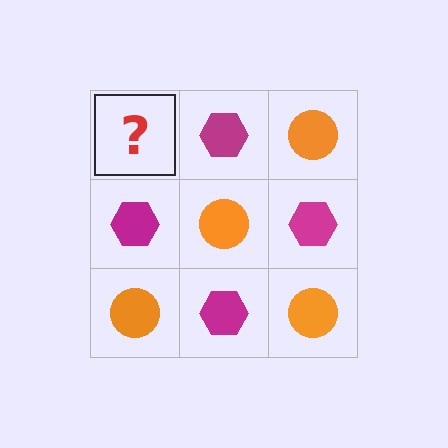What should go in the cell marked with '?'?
The missing cell should contain an orange circle.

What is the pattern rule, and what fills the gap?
The rule is that it alternates orange circle and magenta hexagon in a checkerboard pattern. The gap should be filled with an orange circle.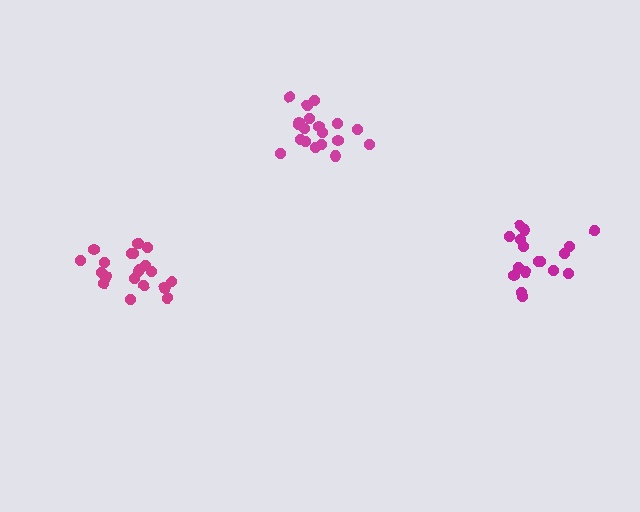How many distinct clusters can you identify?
There are 3 distinct clusters.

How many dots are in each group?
Group 1: 19 dots, Group 2: 21 dots, Group 3: 17 dots (57 total).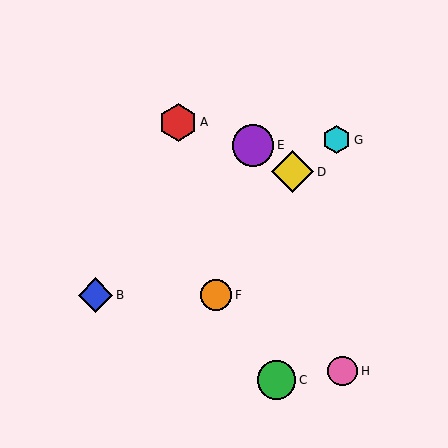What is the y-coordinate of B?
Object B is at y≈295.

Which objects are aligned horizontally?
Objects B, F are aligned horizontally.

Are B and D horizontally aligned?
No, B is at y≈295 and D is at y≈172.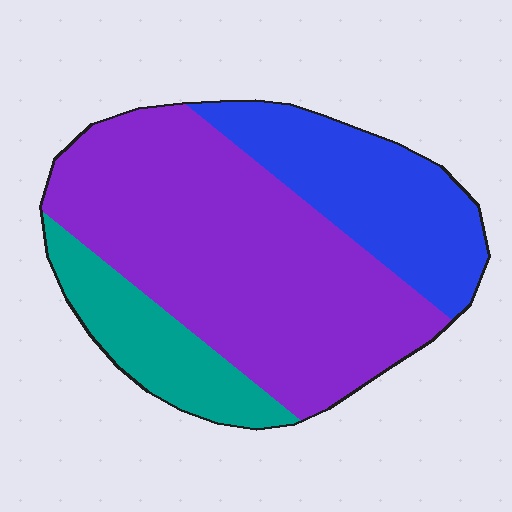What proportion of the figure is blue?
Blue takes up about one quarter (1/4) of the figure.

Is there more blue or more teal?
Blue.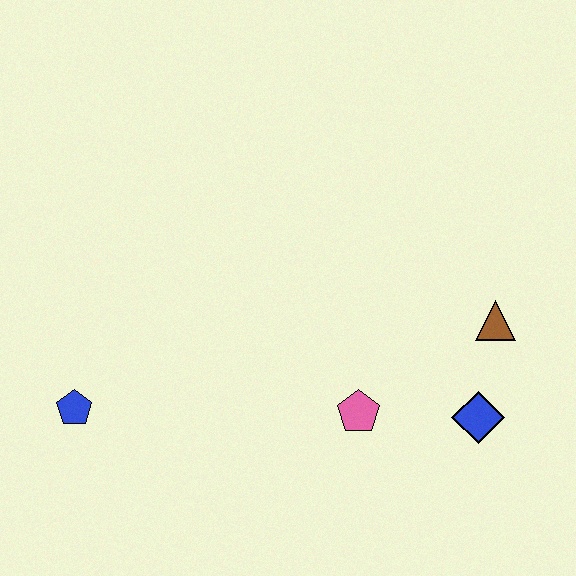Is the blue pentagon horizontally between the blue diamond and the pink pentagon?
No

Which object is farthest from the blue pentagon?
The brown triangle is farthest from the blue pentagon.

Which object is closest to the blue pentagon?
The pink pentagon is closest to the blue pentagon.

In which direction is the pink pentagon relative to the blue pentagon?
The pink pentagon is to the right of the blue pentagon.